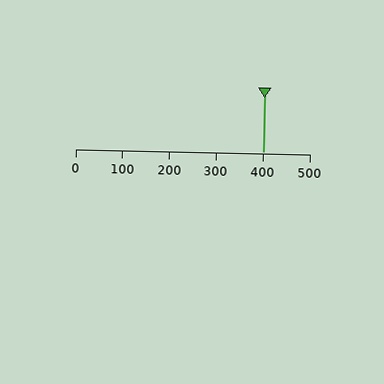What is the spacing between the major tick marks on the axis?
The major ticks are spaced 100 apart.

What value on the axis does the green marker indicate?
The marker indicates approximately 400.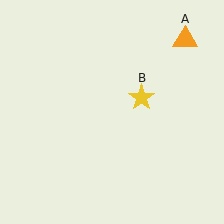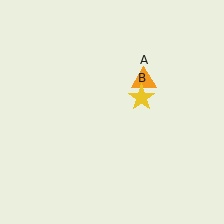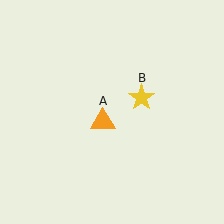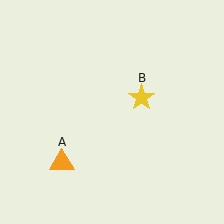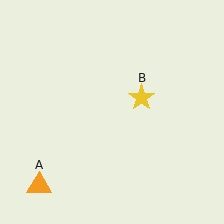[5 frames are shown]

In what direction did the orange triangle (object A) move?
The orange triangle (object A) moved down and to the left.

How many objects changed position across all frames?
1 object changed position: orange triangle (object A).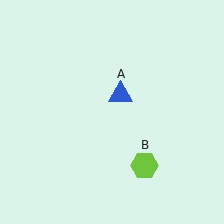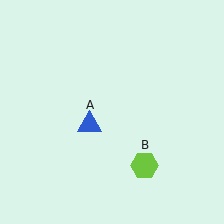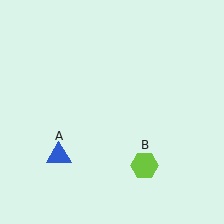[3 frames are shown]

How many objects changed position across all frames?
1 object changed position: blue triangle (object A).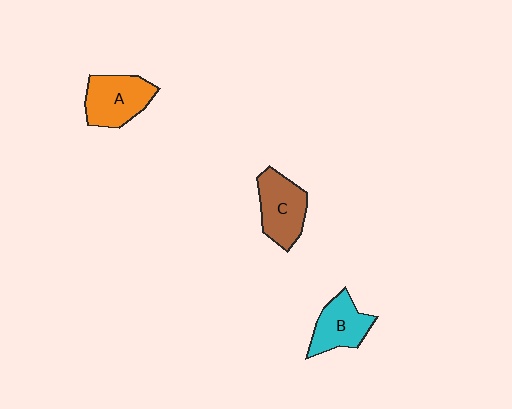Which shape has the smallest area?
Shape B (cyan).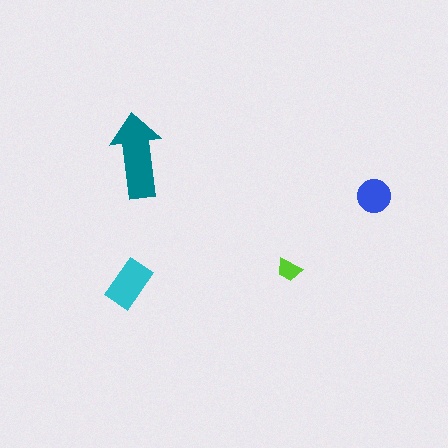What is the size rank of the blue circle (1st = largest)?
3rd.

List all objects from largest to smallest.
The teal arrow, the cyan rectangle, the blue circle, the lime trapezoid.